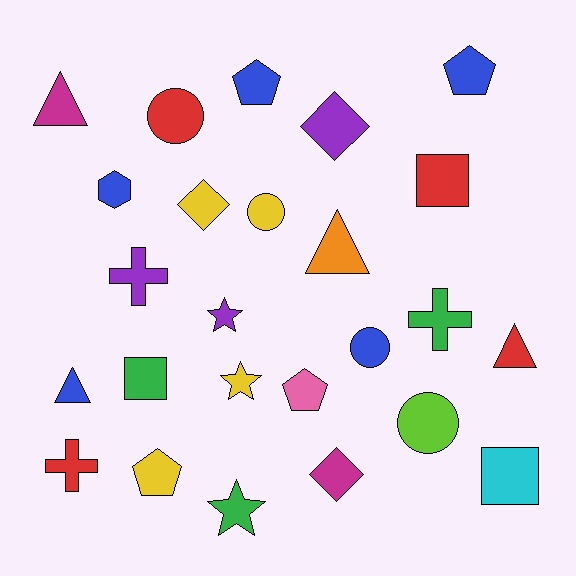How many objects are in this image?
There are 25 objects.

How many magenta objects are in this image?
There are 2 magenta objects.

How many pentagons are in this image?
There are 4 pentagons.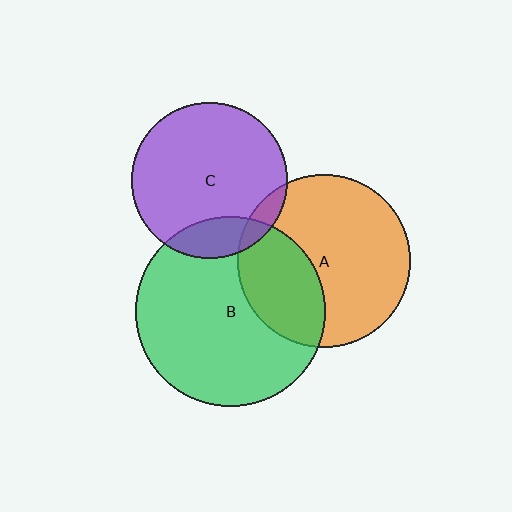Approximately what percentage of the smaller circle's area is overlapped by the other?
Approximately 15%.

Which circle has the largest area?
Circle B (green).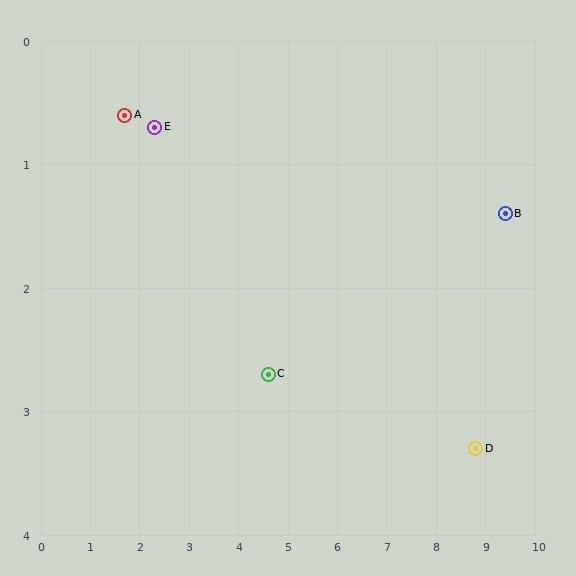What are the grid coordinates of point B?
Point B is at approximately (9.4, 1.4).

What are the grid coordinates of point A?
Point A is at approximately (1.7, 0.6).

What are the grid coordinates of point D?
Point D is at approximately (8.8, 3.3).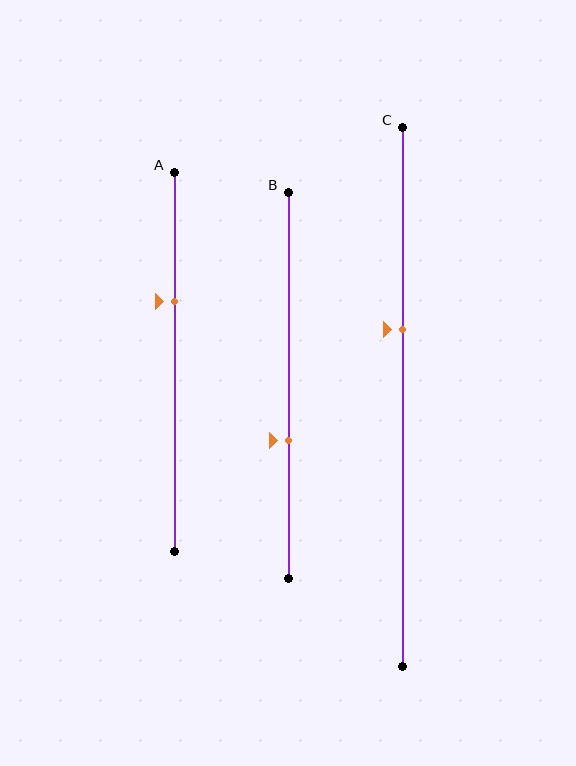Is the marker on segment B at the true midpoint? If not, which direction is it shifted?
No, the marker on segment B is shifted downward by about 14% of the segment length.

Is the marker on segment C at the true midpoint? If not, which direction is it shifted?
No, the marker on segment C is shifted upward by about 13% of the segment length.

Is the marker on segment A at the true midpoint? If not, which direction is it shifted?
No, the marker on segment A is shifted upward by about 16% of the segment length.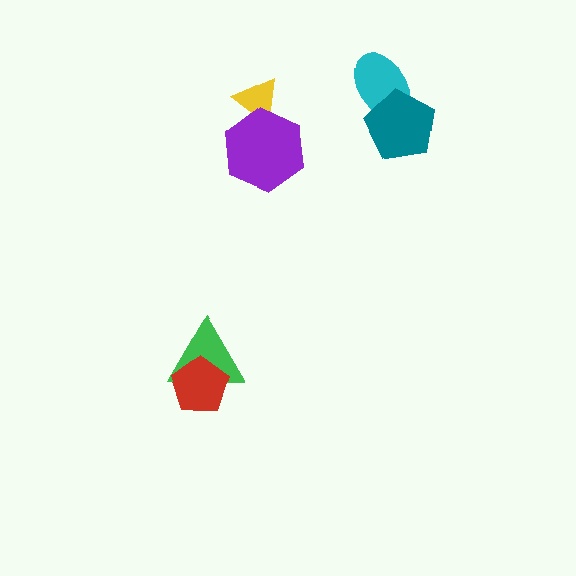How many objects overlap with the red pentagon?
1 object overlaps with the red pentagon.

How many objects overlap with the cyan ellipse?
1 object overlaps with the cyan ellipse.